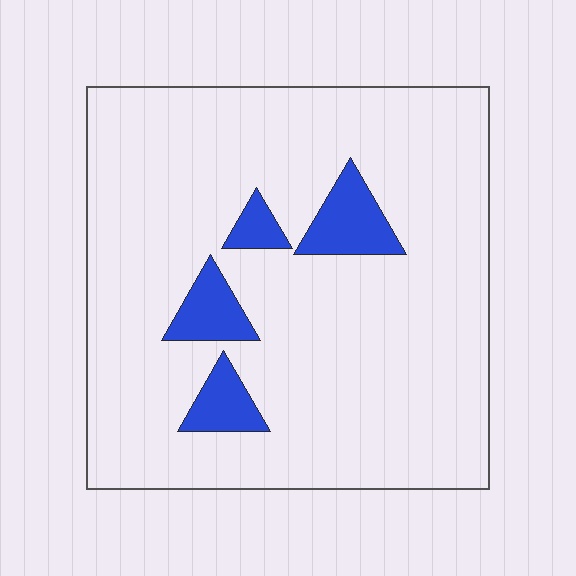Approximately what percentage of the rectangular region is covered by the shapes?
Approximately 10%.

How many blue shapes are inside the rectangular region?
4.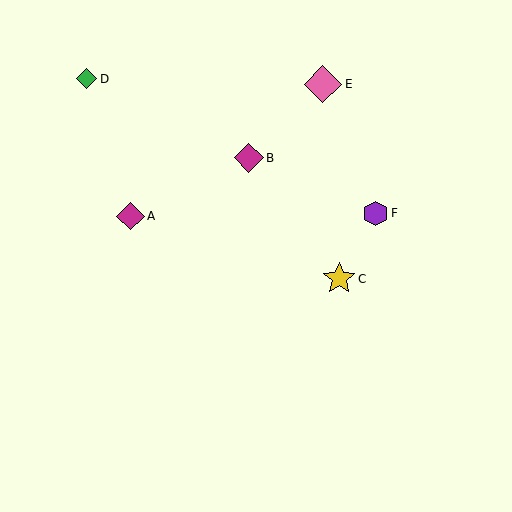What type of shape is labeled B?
Shape B is a magenta diamond.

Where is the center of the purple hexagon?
The center of the purple hexagon is at (375, 213).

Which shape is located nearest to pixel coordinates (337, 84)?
The pink diamond (labeled E) at (323, 84) is nearest to that location.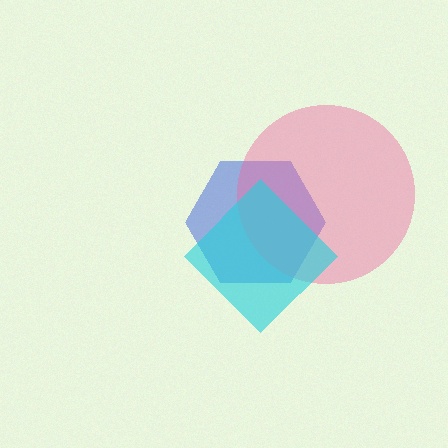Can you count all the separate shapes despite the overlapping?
Yes, there are 3 separate shapes.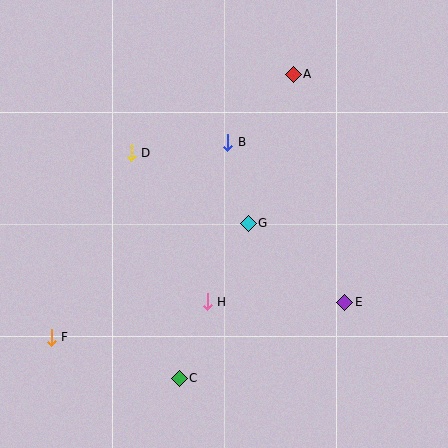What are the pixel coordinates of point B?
Point B is at (228, 142).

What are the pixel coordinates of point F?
Point F is at (51, 337).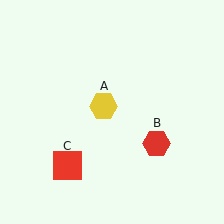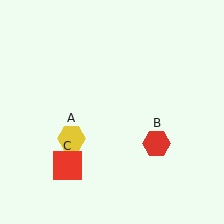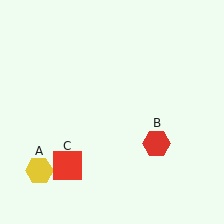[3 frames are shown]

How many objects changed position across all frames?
1 object changed position: yellow hexagon (object A).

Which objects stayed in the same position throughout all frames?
Red hexagon (object B) and red square (object C) remained stationary.